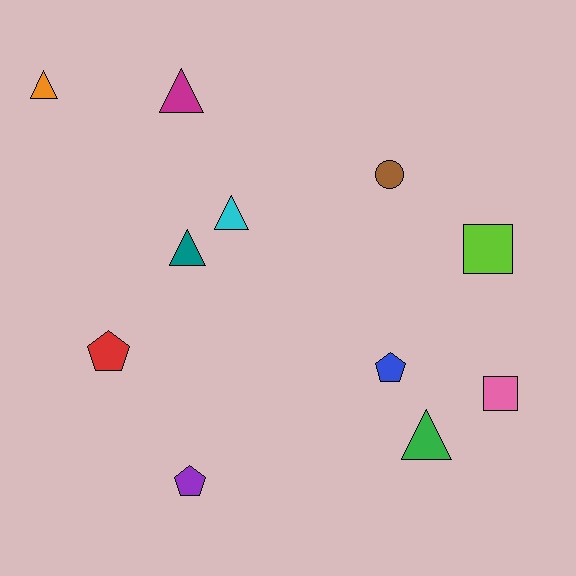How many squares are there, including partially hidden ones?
There are 2 squares.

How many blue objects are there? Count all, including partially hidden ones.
There is 1 blue object.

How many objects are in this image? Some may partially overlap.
There are 11 objects.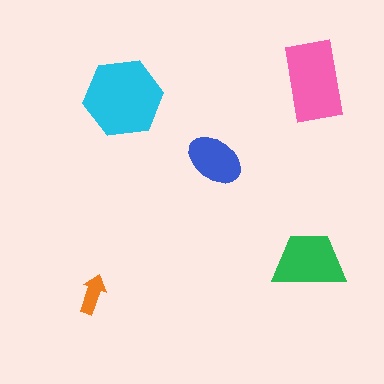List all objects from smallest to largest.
The orange arrow, the blue ellipse, the green trapezoid, the pink rectangle, the cyan hexagon.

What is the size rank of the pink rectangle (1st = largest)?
2nd.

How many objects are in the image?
There are 5 objects in the image.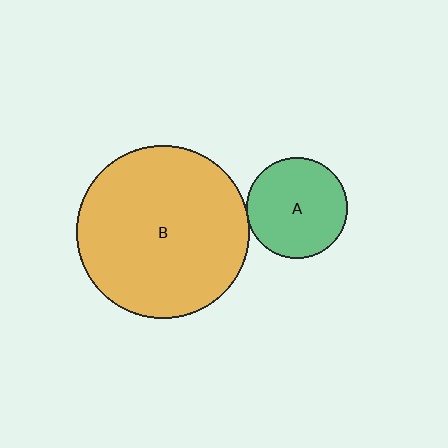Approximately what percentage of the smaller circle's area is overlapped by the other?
Approximately 5%.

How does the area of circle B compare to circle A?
Approximately 3.0 times.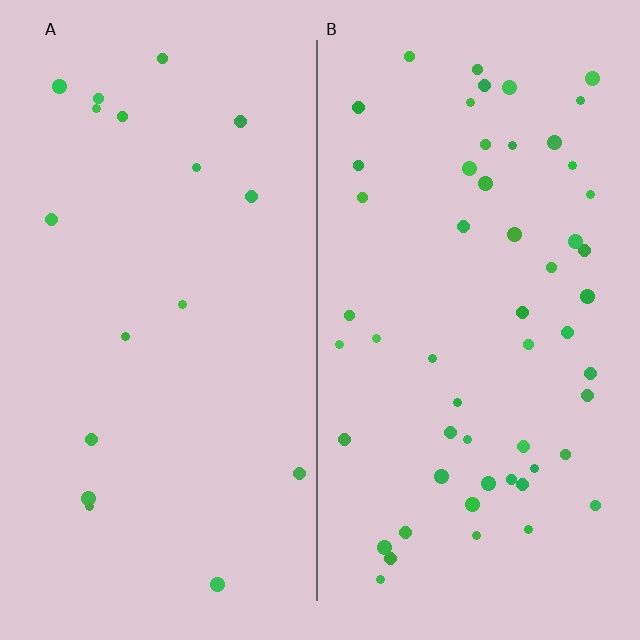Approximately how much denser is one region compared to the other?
Approximately 3.1× — region B over region A.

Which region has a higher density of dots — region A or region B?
B (the right).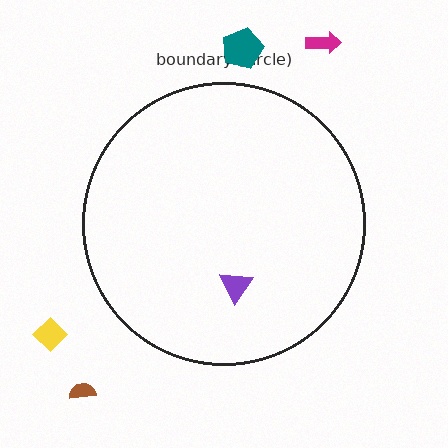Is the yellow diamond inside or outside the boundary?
Outside.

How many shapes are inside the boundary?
1 inside, 4 outside.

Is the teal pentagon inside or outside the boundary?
Outside.